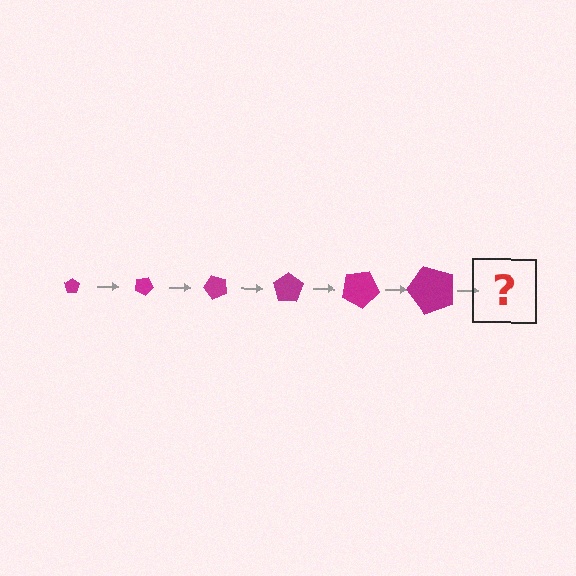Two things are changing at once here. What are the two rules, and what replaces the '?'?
The two rules are that the pentagon grows larger each step and it rotates 25 degrees each step. The '?' should be a pentagon, larger than the previous one and rotated 150 degrees from the start.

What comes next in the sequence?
The next element should be a pentagon, larger than the previous one and rotated 150 degrees from the start.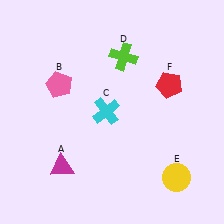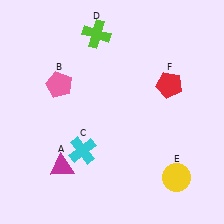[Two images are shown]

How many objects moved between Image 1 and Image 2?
2 objects moved between the two images.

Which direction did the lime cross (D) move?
The lime cross (D) moved left.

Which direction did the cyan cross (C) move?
The cyan cross (C) moved down.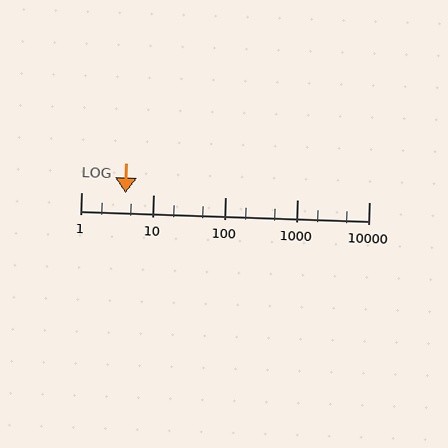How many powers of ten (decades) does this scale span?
The scale spans 4 decades, from 1 to 10000.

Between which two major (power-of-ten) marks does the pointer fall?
The pointer is between 1 and 10.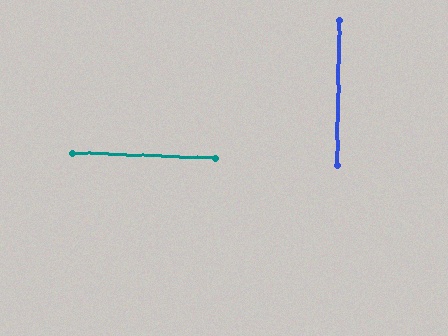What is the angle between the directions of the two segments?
Approximately 89 degrees.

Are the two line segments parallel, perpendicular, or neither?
Perpendicular — they meet at approximately 89°.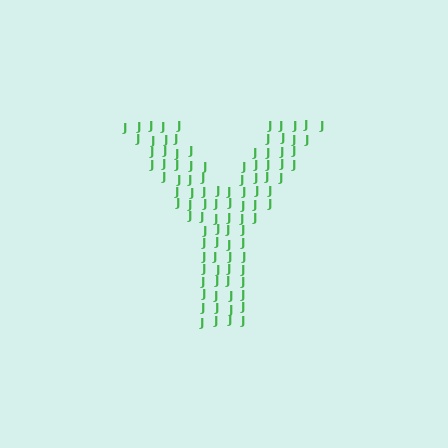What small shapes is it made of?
It is made of small letter J's.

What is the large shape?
The large shape is the letter Y.